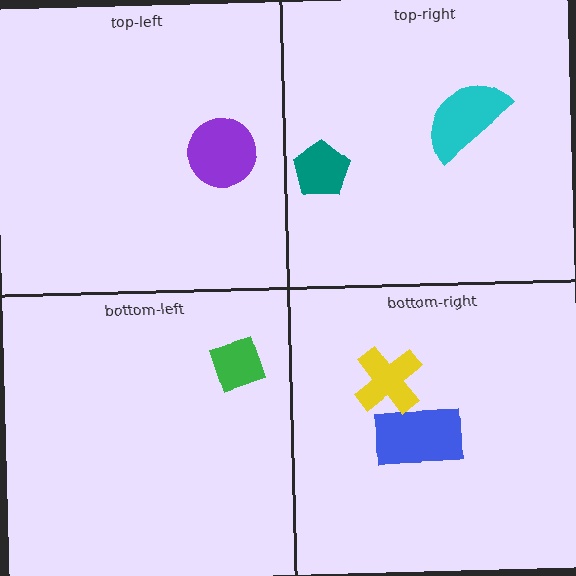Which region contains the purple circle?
The top-left region.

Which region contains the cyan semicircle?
The top-right region.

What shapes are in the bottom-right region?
The blue rectangle, the yellow cross.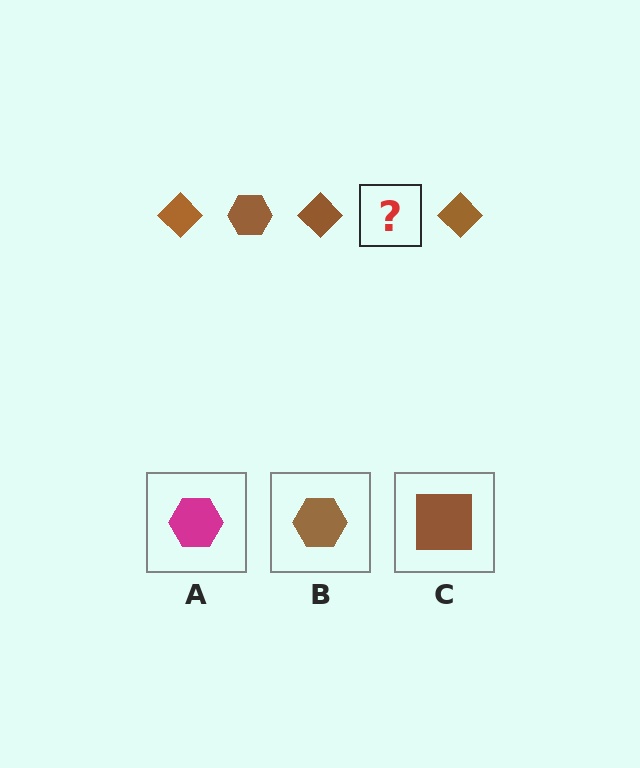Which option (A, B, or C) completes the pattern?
B.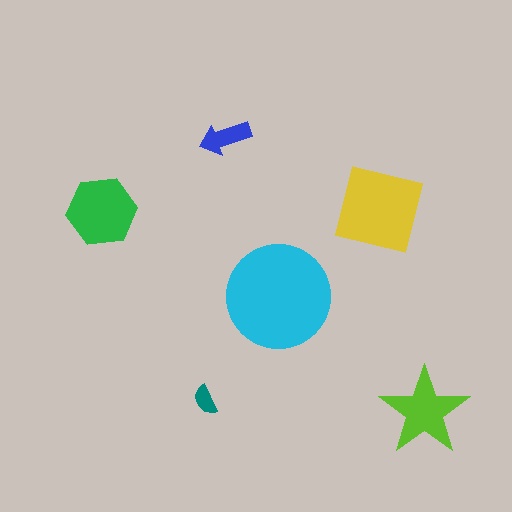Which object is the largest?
The cyan circle.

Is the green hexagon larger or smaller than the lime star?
Larger.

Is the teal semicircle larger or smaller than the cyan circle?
Smaller.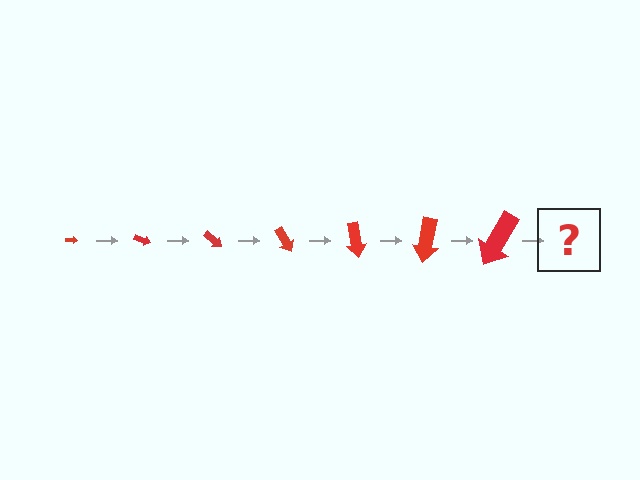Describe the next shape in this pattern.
It should be an arrow, larger than the previous one and rotated 140 degrees from the start.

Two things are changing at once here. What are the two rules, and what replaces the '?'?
The two rules are that the arrow grows larger each step and it rotates 20 degrees each step. The '?' should be an arrow, larger than the previous one and rotated 140 degrees from the start.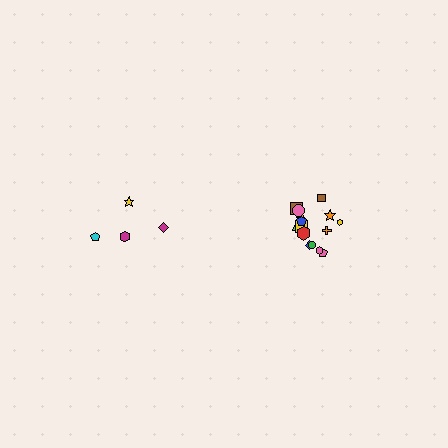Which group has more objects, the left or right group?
The right group.